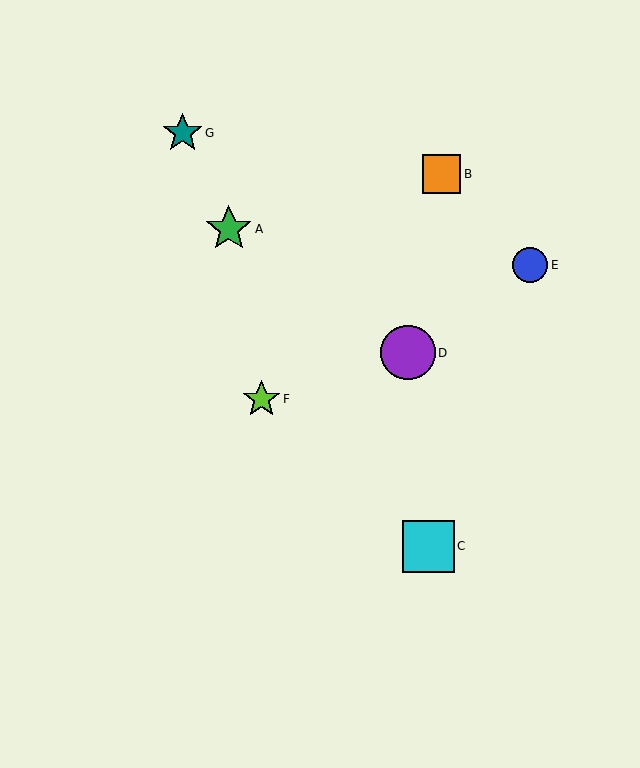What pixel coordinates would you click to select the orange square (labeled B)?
Click at (441, 174) to select the orange square B.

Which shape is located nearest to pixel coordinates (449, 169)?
The orange square (labeled B) at (441, 174) is nearest to that location.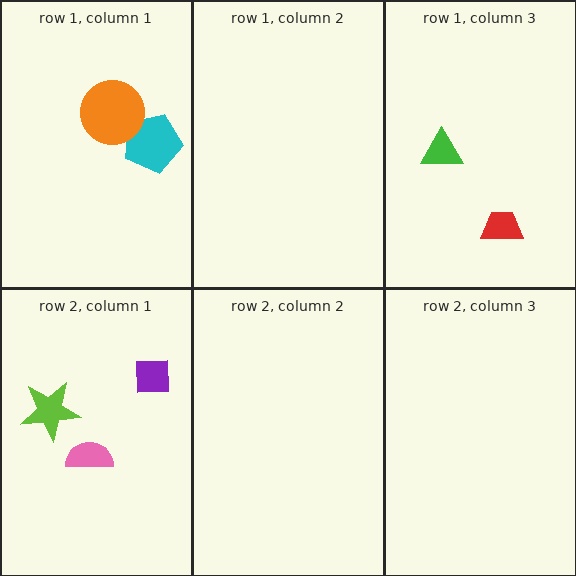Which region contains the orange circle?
The row 1, column 1 region.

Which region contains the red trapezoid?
The row 1, column 3 region.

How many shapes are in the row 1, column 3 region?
2.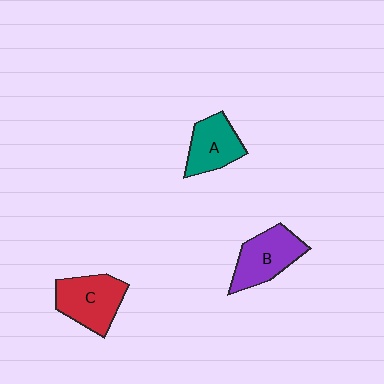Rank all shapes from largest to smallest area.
From largest to smallest: C (red), B (purple), A (teal).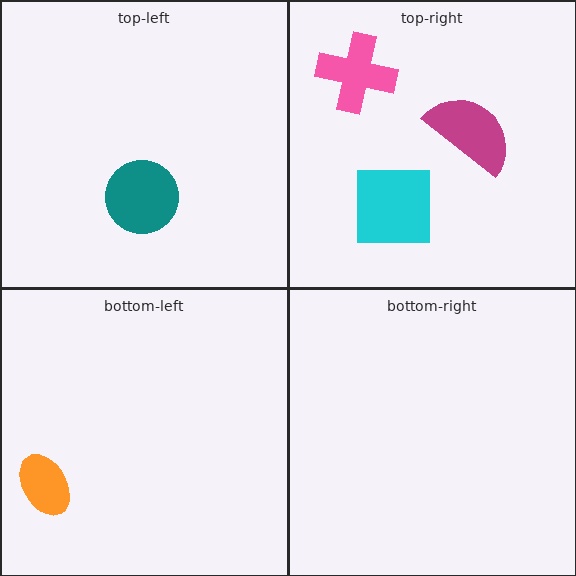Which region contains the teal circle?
The top-left region.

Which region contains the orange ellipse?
The bottom-left region.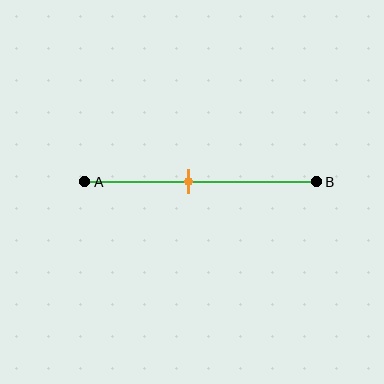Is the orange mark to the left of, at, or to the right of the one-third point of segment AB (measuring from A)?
The orange mark is to the right of the one-third point of segment AB.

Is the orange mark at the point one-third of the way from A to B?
No, the mark is at about 45% from A, not at the 33% one-third point.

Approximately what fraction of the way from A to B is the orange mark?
The orange mark is approximately 45% of the way from A to B.